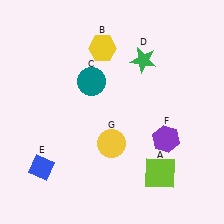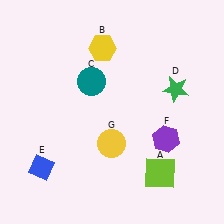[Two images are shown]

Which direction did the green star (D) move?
The green star (D) moved right.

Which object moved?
The green star (D) moved right.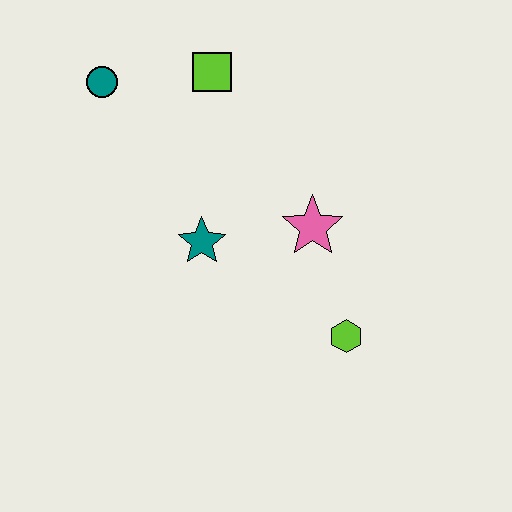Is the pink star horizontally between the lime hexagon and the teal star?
Yes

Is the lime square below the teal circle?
No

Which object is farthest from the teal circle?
The lime hexagon is farthest from the teal circle.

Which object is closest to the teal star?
The pink star is closest to the teal star.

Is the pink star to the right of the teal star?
Yes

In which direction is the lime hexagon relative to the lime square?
The lime hexagon is below the lime square.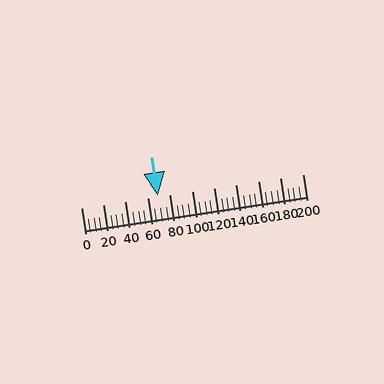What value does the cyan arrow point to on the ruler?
The cyan arrow points to approximately 69.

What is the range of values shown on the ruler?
The ruler shows values from 0 to 200.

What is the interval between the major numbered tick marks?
The major tick marks are spaced 20 units apart.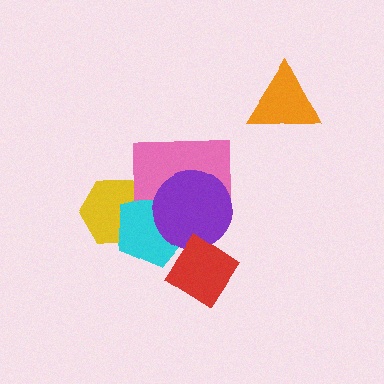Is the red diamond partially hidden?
No, no other shape covers it.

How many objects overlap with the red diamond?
2 objects overlap with the red diamond.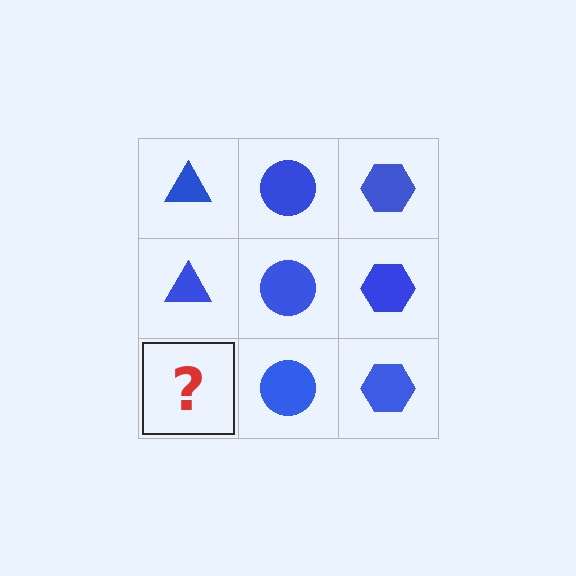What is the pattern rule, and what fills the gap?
The rule is that each column has a consistent shape. The gap should be filled with a blue triangle.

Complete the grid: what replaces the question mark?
The question mark should be replaced with a blue triangle.